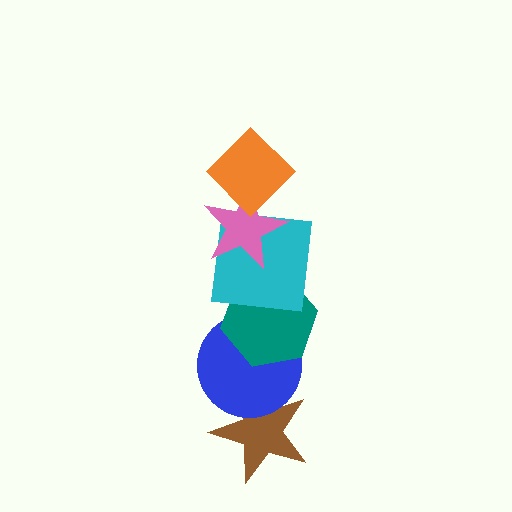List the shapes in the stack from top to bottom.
From top to bottom: the orange diamond, the pink star, the cyan square, the teal hexagon, the blue circle, the brown star.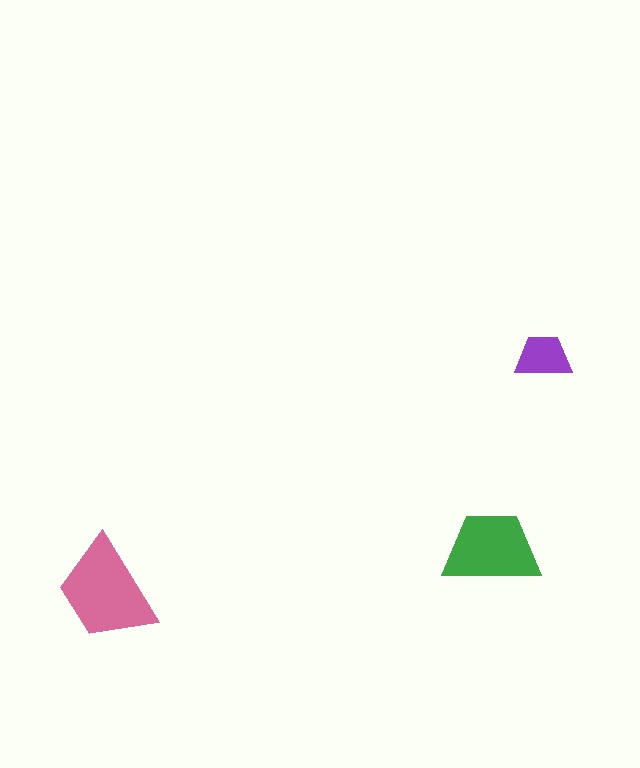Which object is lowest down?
The pink trapezoid is bottommost.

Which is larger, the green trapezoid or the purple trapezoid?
The green one.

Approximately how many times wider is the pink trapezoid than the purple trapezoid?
About 2 times wider.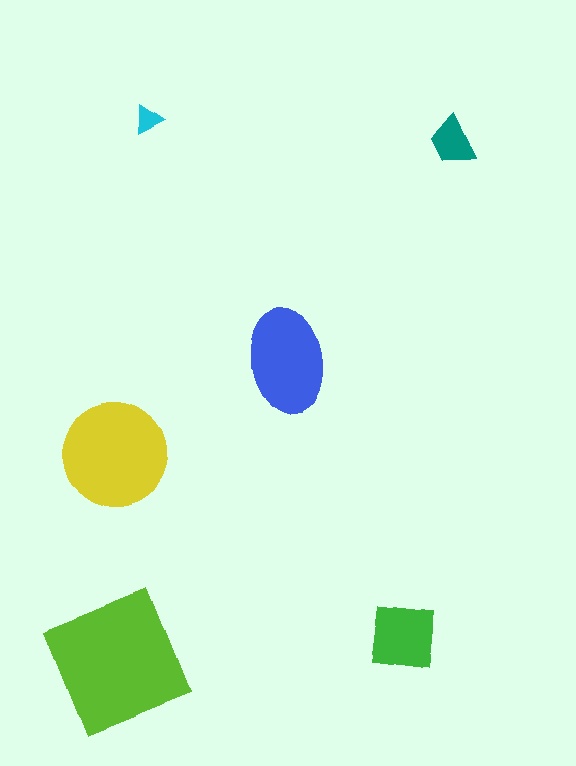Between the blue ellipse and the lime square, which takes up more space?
The lime square.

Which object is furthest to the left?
The lime square is leftmost.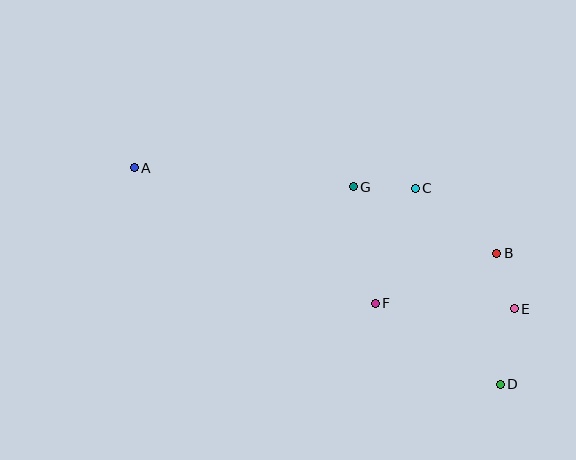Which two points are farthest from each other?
Points A and D are farthest from each other.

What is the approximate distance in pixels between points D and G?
The distance between D and G is approximately 246 pixels.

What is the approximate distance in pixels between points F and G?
The distance between F and G is approximately 118 pixels.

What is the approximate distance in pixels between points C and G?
The distance between C and G is approximately 62 pixels.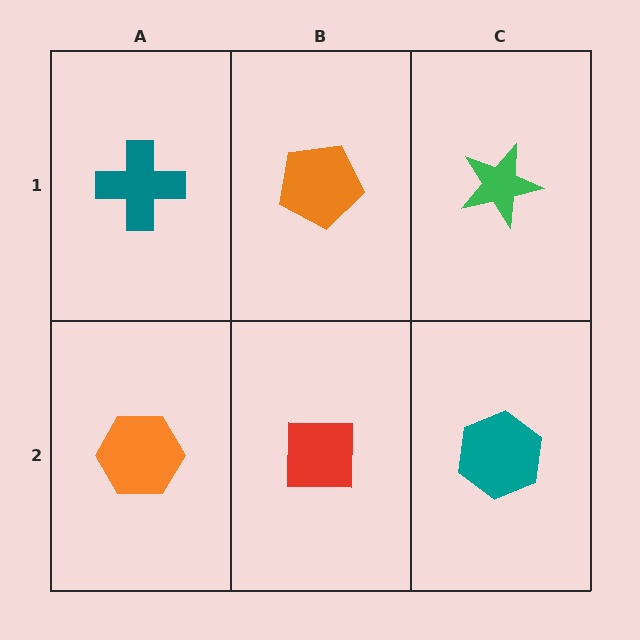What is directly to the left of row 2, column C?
A red square.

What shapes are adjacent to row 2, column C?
A green star (row 1, column C), a red square (row 2, column B).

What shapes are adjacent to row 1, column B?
A red square (row 2, column B), a teal cross (row 1, column A), a green star (row 1, column C).